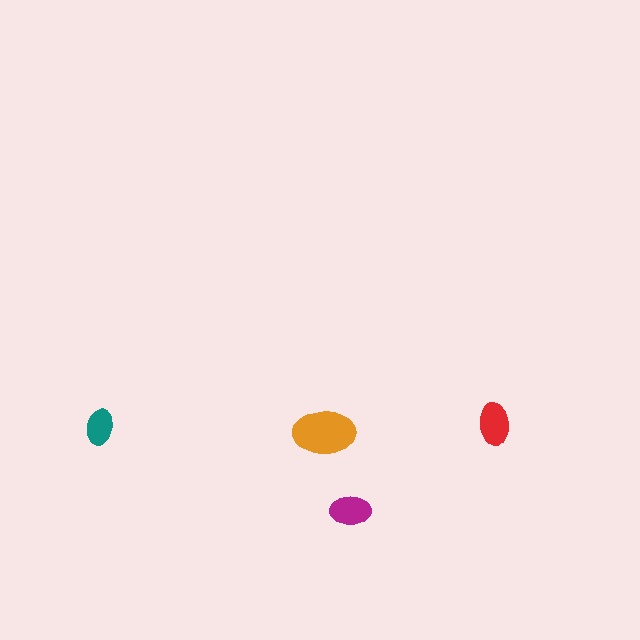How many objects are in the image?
There are 4 objects in the image.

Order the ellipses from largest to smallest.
the orange one, the red one, the magenta one, the teal one.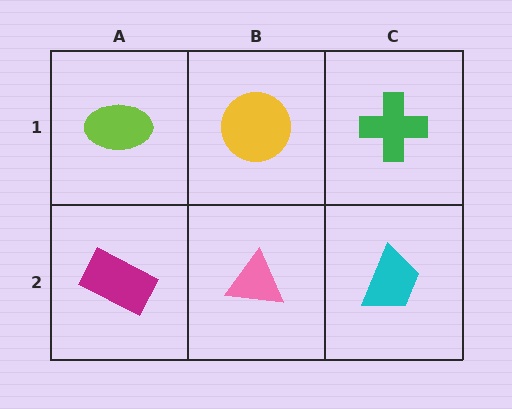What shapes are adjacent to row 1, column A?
A magenta rectangle (row 2, column A), a yellow circle (row 1, column B).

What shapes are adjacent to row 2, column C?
A green cross (row 1, column C), a pink triangle (row 2, column B).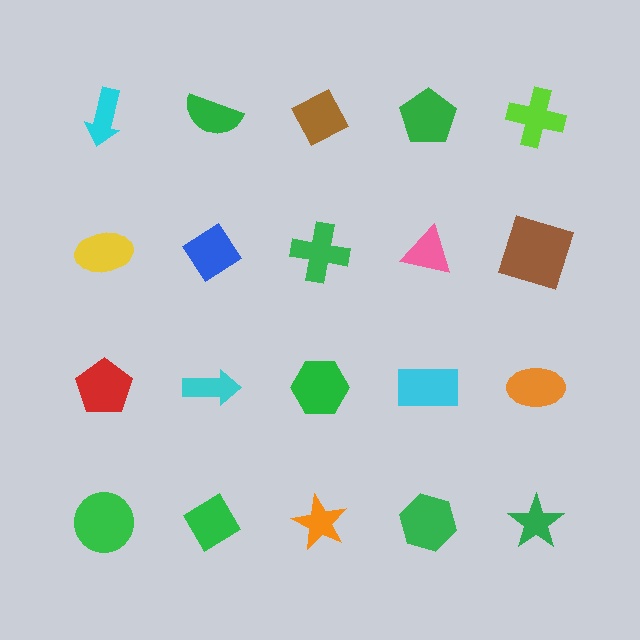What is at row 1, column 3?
A brown diamond.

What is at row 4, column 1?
A green circle.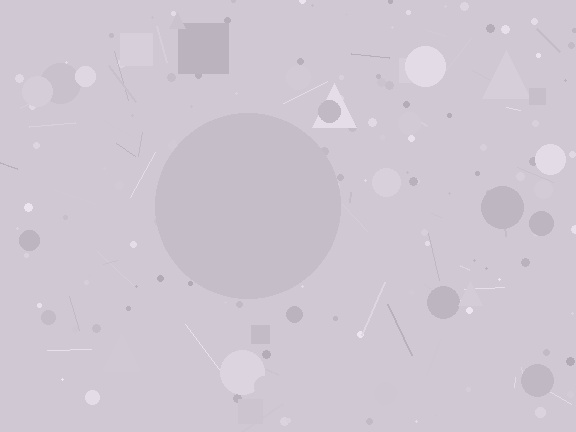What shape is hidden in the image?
A circle is hidden in the image.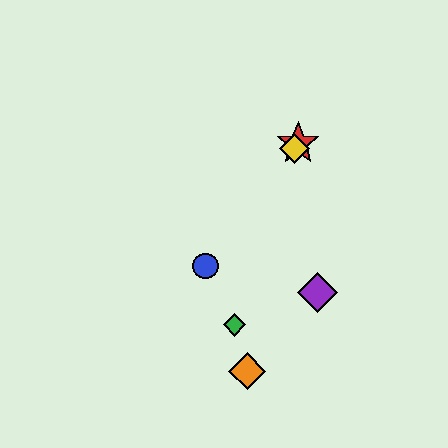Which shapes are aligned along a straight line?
The red star, the blue circle, the yellow diamond are aligned along a straight line.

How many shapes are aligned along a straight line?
3 shapes (the red star, the blue circle, the yellow diamond) are aligned along a straight line.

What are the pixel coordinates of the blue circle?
The blue circle is at (205, 266).